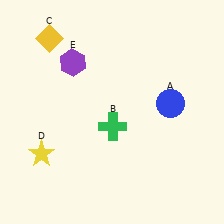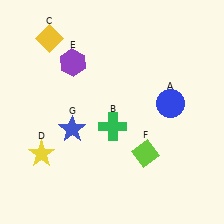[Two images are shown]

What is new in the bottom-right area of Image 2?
A lime diamond (F) was added in the bottom-right area of Image 2.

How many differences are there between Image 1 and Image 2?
There are 2 differences between the two images.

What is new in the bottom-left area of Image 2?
A blue star (G) was added in the bottom-left area of Image 2.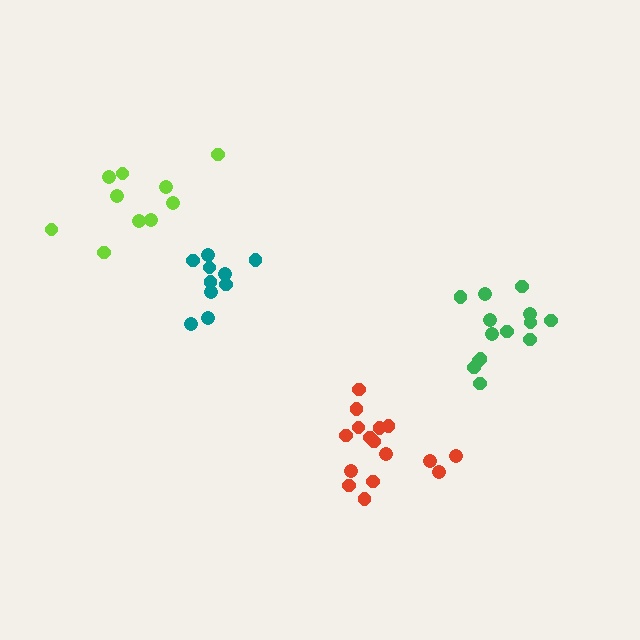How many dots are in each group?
Group 1: 14 dots, Group 2: 10 dots, Group 3: 10 dots, Group 4: 16 dots (50 total).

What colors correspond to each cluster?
The clusters are colored: green, lime, teal, red.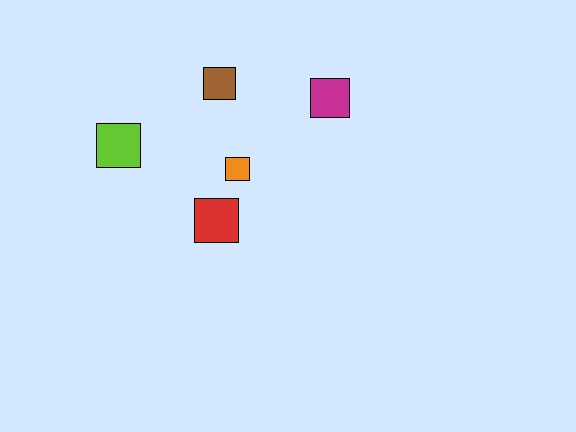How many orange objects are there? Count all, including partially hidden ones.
There is 1 orange object.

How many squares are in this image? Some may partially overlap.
There are 5 squares.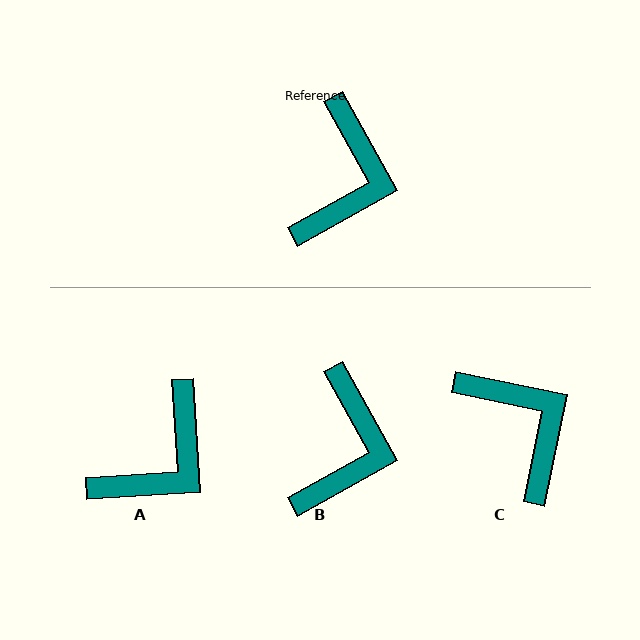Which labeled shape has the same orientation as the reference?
B.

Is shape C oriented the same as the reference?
No, it is off by about 49 degrees.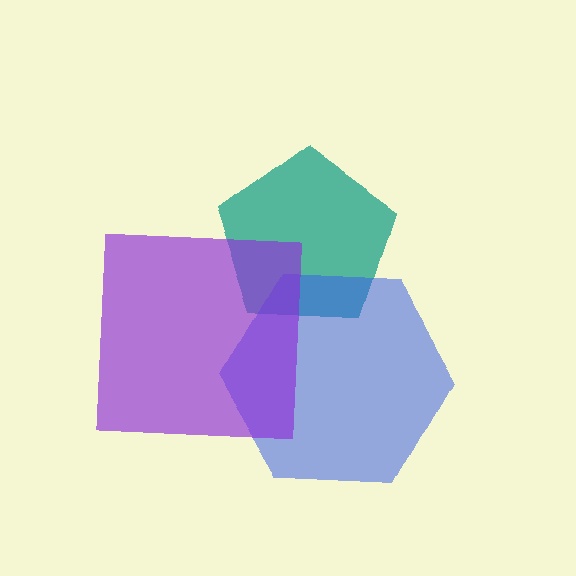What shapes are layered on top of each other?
The layered shapes are: a teal pentagon, a blue hexagon, a purple square.